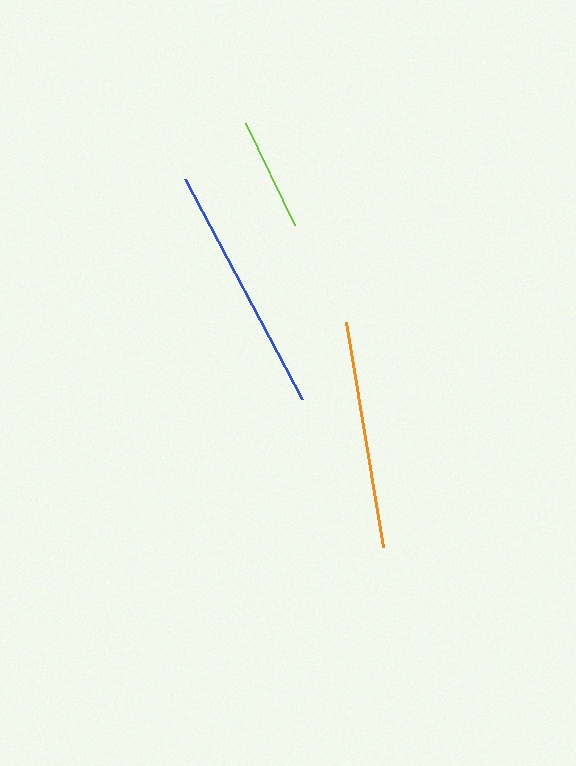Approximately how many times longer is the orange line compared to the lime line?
The orange line is approximately 2.0 times the length of the lime line.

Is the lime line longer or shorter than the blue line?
The blue line is longer than the lime line.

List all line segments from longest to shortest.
From longest to shortest: blue, orange, lime.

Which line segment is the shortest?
The lime line is the shortest at approximately 113 pixels.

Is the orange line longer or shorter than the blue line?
The blue line is longer than the orange line.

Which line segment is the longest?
The blue line is the longest at approximately 249 pixels.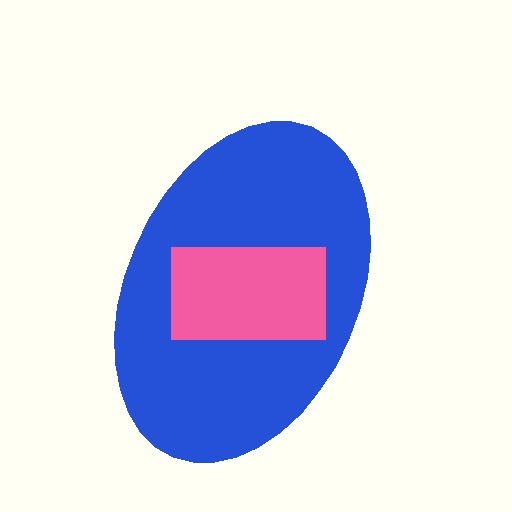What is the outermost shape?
The blue ellipse.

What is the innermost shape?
The pink rectangle.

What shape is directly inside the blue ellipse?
The pink rectangle.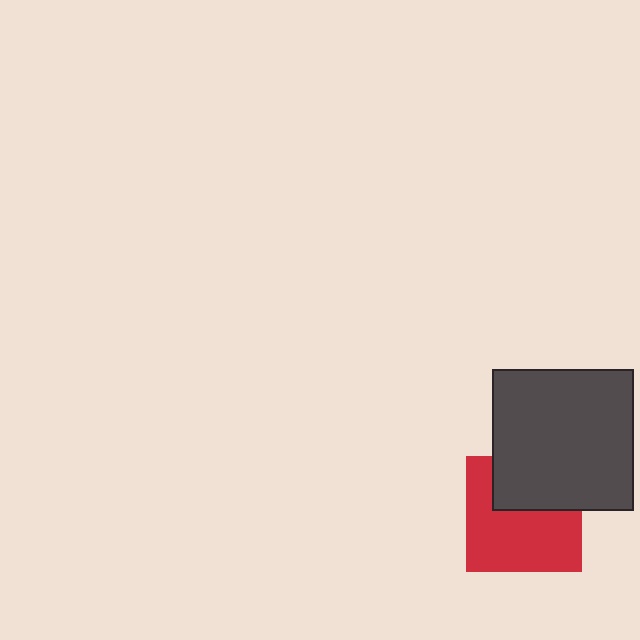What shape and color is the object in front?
The object in front is a dark gray square.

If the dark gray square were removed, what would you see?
You would see the complete red square.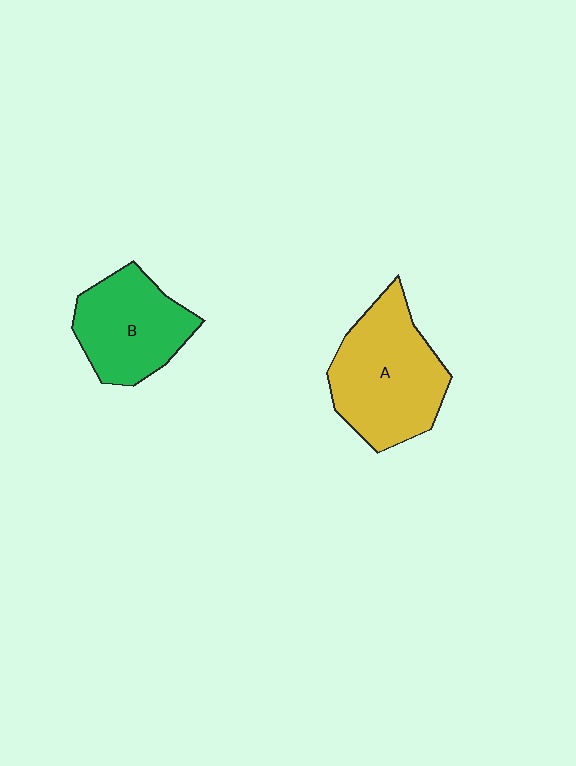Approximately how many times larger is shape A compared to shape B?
Approximately 1.3 times.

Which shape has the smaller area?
Shape B (green).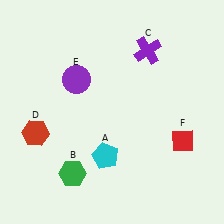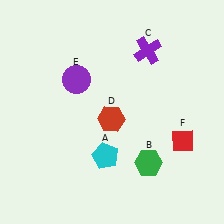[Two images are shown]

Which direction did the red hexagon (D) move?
The red hexagon (D) moved right.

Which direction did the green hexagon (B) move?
The green hexagon (B) moved right.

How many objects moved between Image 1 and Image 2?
2 objects moved between the two images.